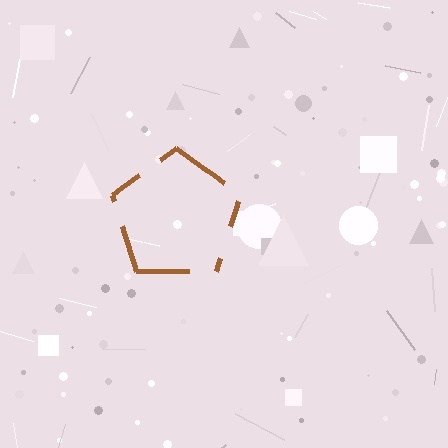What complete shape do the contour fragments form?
The contour fragments form a pentagon.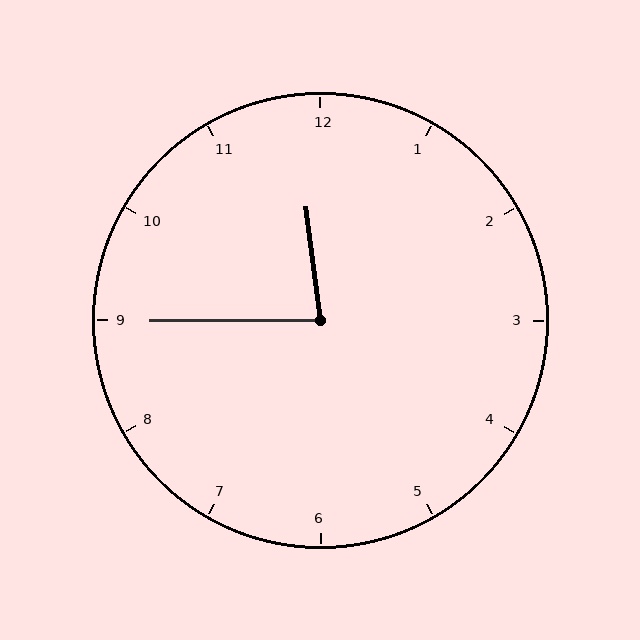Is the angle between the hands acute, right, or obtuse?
It is acute.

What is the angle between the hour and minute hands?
Approximately 82 degrees.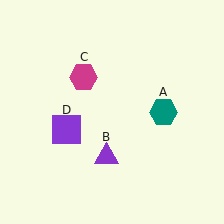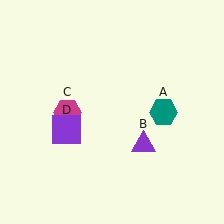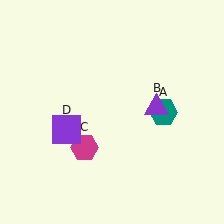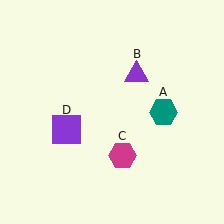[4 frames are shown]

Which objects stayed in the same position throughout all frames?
Teal hexagon (object A) and purple square (object D) remained stationary.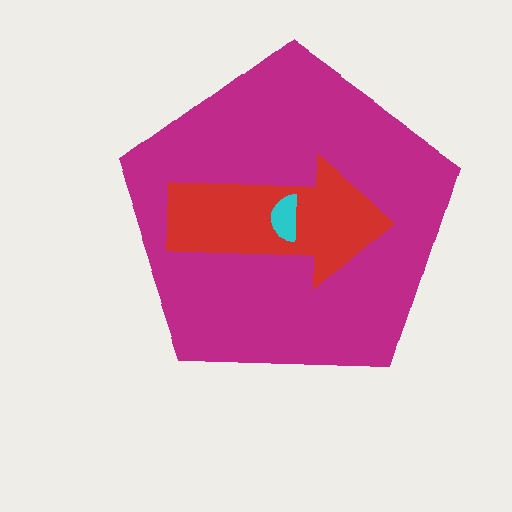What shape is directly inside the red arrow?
The cyan semicircle.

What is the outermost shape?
The magenta pentagon.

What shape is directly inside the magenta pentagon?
The red arrow.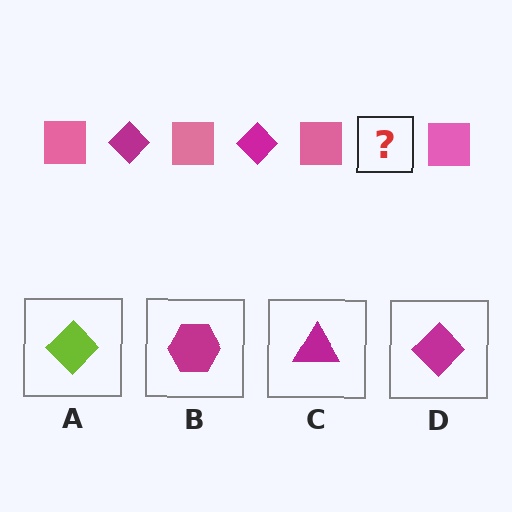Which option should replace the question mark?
Option D.